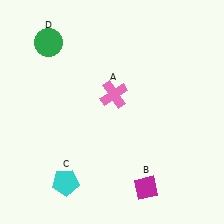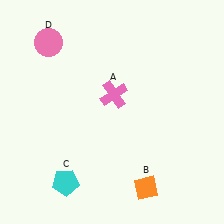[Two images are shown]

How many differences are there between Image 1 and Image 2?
There are 2 differences between the two images.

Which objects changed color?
B changed from magenta to orange. D changed from green to pink.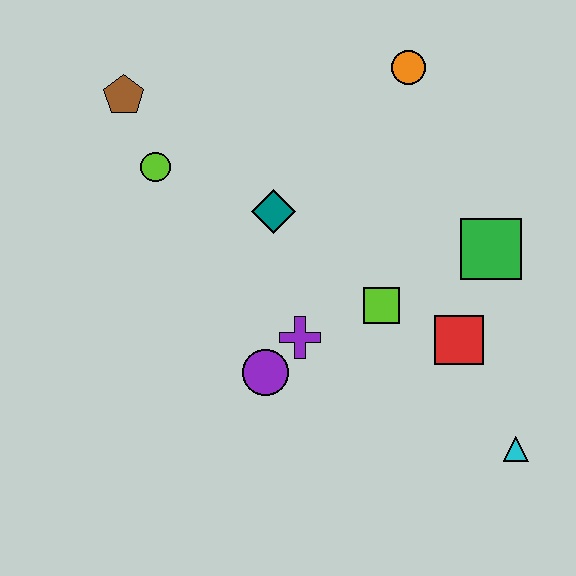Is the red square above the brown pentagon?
No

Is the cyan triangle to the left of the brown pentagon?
No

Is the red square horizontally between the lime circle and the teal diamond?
No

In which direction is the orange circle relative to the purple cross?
The orange circle is above the purple cross.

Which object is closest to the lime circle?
The brown pentagon is closest to the lime circle.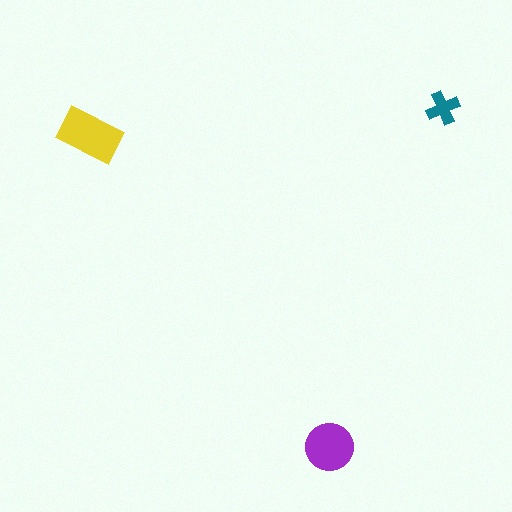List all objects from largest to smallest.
The yellow rectangle, the purple circle, the teal cross.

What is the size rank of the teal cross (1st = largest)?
3rd.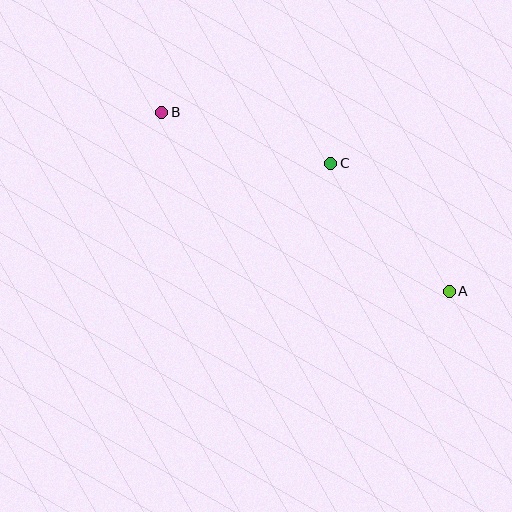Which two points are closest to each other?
Points A and C are closest to each other.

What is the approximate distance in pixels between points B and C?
The distance between B and C is approximately 176 pixels.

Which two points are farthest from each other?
Points A and B are farthest from each other.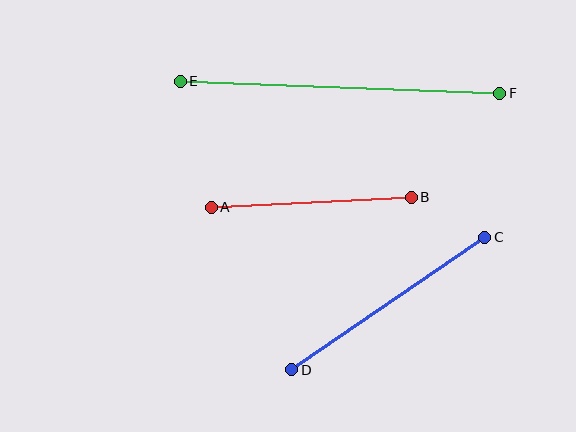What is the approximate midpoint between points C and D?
The midpoint is at approximately (388, 304) pixels.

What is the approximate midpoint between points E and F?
The midpoint is at approximately (340, 87) pixels.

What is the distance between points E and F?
The distance is approximately 320 pixels.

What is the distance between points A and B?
The distance is approximately 200 pixels.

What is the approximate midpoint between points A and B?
The midpoint is at approximately (311, 202) pixels.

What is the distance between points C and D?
The distance is approximately 234 pixels.